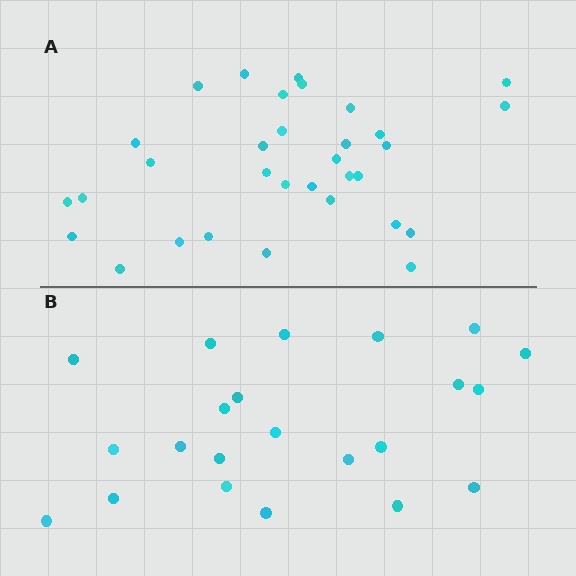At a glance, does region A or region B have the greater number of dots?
Region A (the top region) has more dots.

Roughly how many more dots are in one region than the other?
Region A has roughly 10 or so more dots than region B.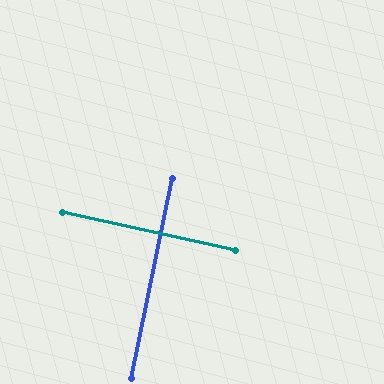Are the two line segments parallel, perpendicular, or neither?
Perpendicular — they meet at approximately 89°.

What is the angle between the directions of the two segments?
Approximately 89 degrees.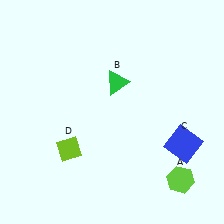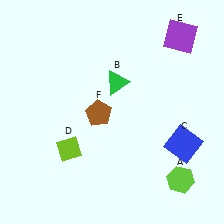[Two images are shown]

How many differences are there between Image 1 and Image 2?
There are 2 differences between the two images.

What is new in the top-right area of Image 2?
A purple square (E) was added in the top-right area of Image 2.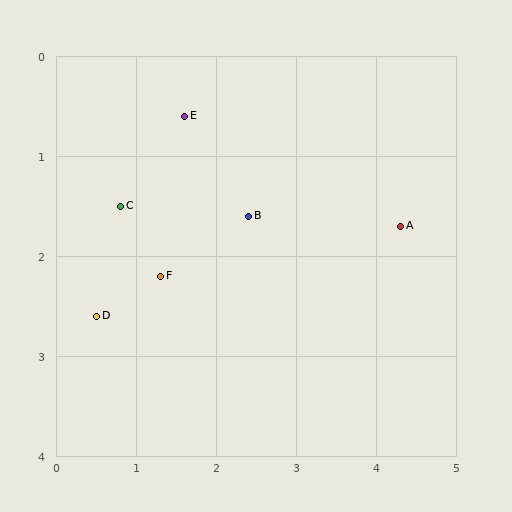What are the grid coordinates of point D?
Point D is at approximately (0.5, 2.6).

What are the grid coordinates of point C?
Point C is at approximately (0.8, 1.5).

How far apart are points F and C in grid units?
Points F and C are about 0.9 grid units apart.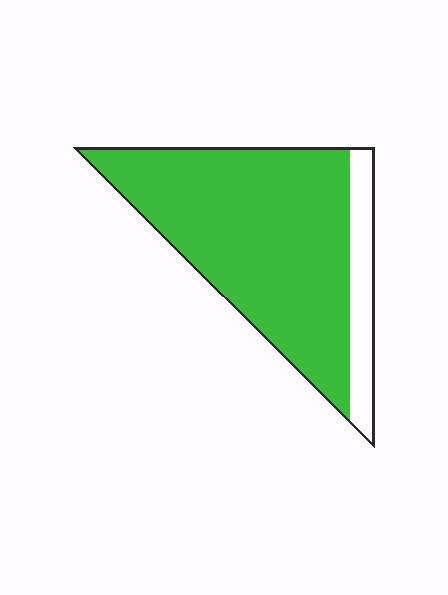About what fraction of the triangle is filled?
About five sixths (5/6).